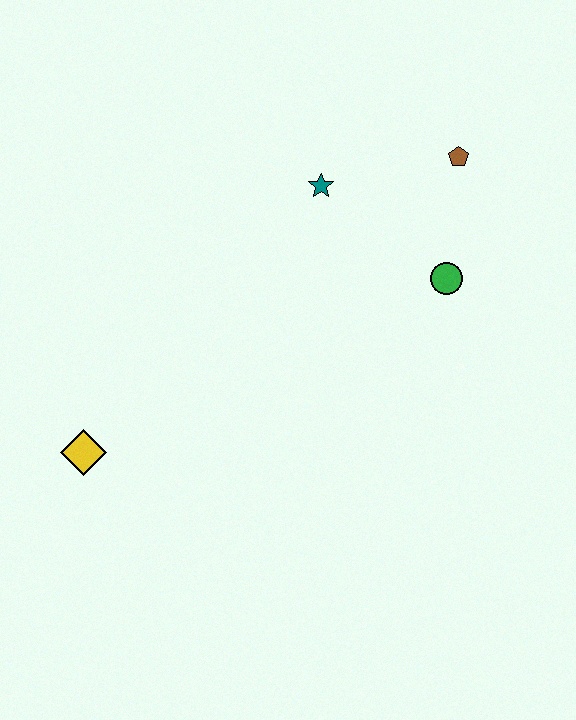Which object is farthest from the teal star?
The yellow diamond is farthest from the teal star.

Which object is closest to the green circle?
The brown pentagon is closest to the green circle.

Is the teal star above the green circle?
Yes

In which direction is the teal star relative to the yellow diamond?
The teal star is above the yellow diamond.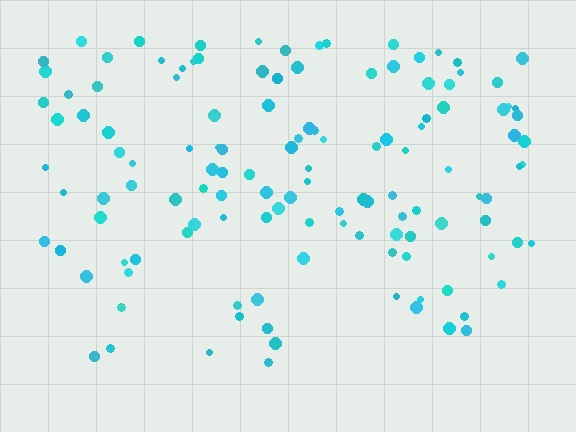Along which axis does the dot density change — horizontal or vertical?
Vertical.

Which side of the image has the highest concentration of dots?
The top.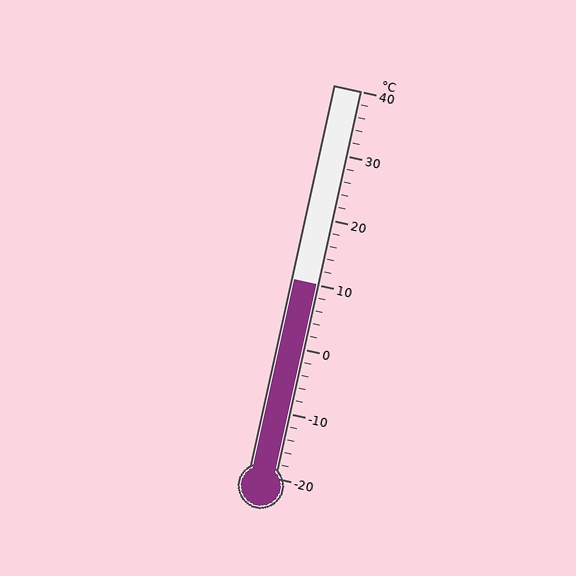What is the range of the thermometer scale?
The thermometer scale ranges from -20°C to 40°C.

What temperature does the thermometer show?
The thermometer shows approximately 10°C.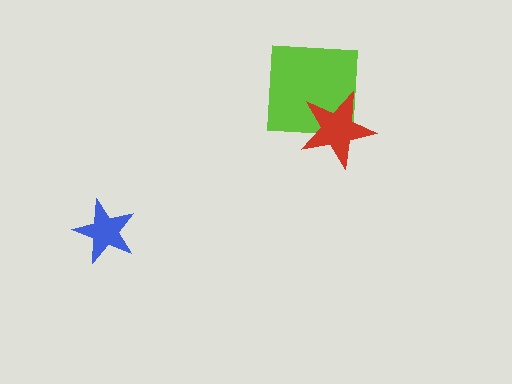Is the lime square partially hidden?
Yes, it is partially covered by another shape.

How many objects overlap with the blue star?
0 objects overlap with the blue star.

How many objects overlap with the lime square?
1 object overlaps with the lime square.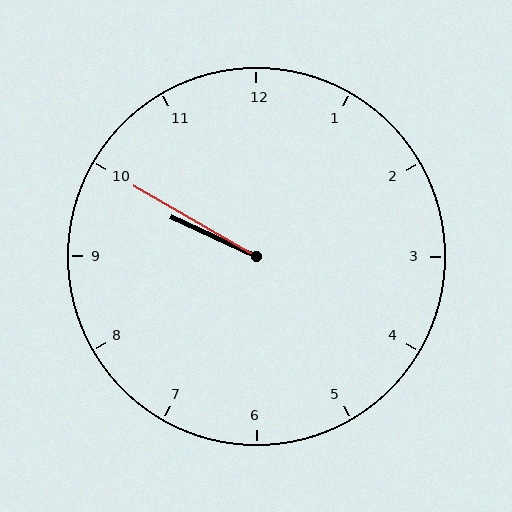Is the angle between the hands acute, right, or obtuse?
It is acute.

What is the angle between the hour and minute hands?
Approximately 5 degrees.